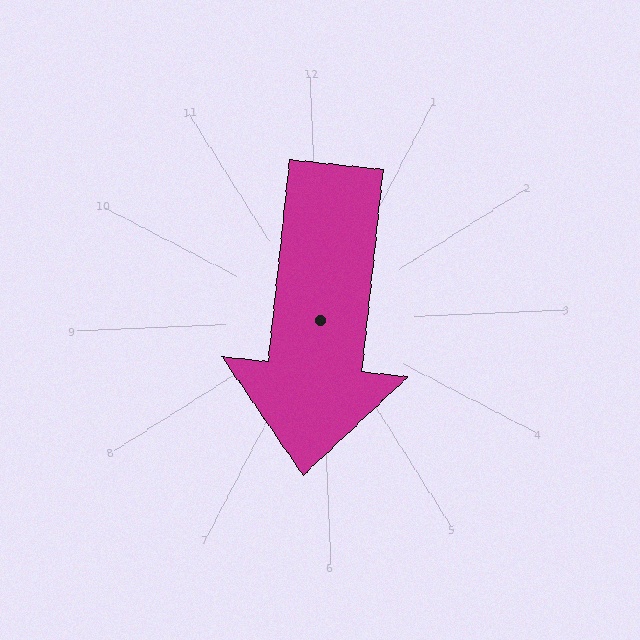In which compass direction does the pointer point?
South.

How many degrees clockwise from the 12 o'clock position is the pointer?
Approximately 188 degrees.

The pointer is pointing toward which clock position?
Roughly 6 o'clock.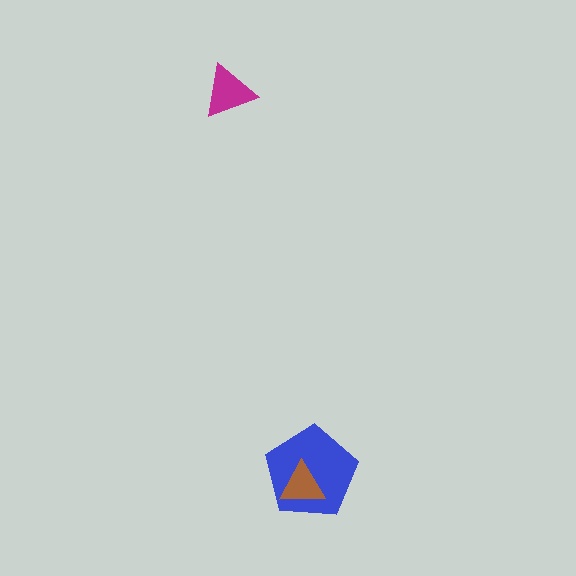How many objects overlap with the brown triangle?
1 object overlaps with the brown triangle.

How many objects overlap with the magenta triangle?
0 objects overlap with the magenta triangle.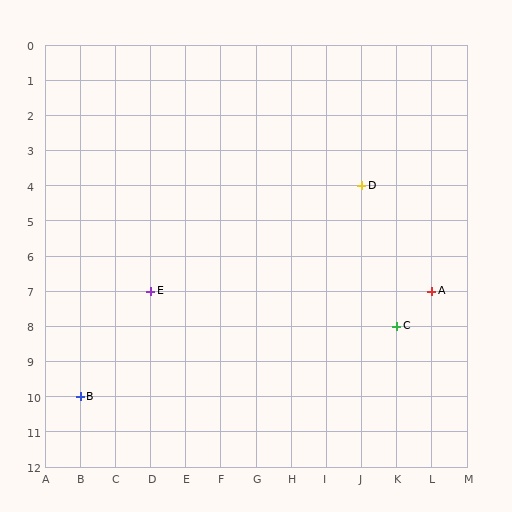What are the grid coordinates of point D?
Point D is at grid coordinates (J, 4).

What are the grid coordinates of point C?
Point C is at grid coordinates (K, 8).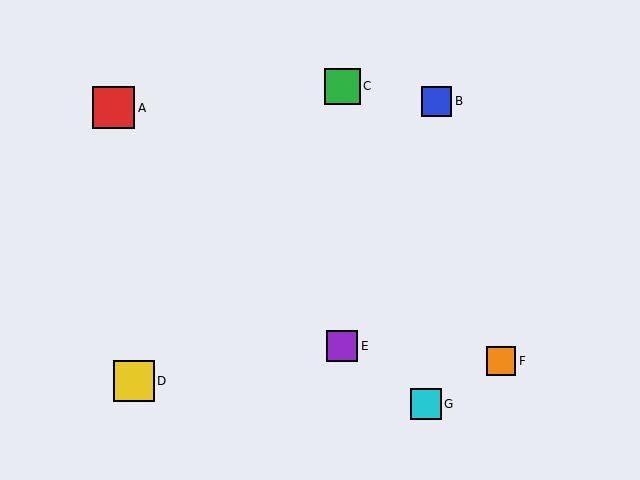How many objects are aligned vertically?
2 objects (C, E) are aligned vertically.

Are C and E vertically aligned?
Yes, both are at x≈342.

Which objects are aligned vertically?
Objects C, E are aligned vertically.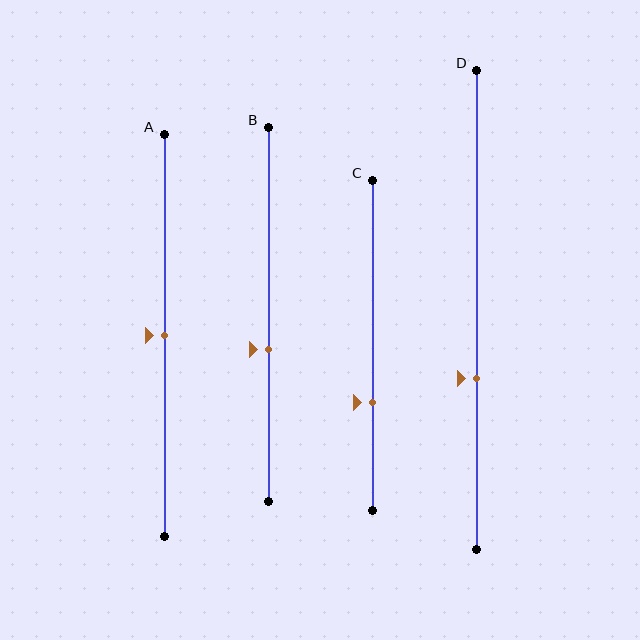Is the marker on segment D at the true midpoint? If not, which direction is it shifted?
No, the marker on segment D is shifted downward by about 14% of the segment length.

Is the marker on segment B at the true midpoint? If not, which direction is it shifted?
No, the marker on segment B is shifted downward by about 9% of the segment length.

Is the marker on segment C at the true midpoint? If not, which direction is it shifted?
No, the marker on segment C is shifted downward by about 17% of the segment length.